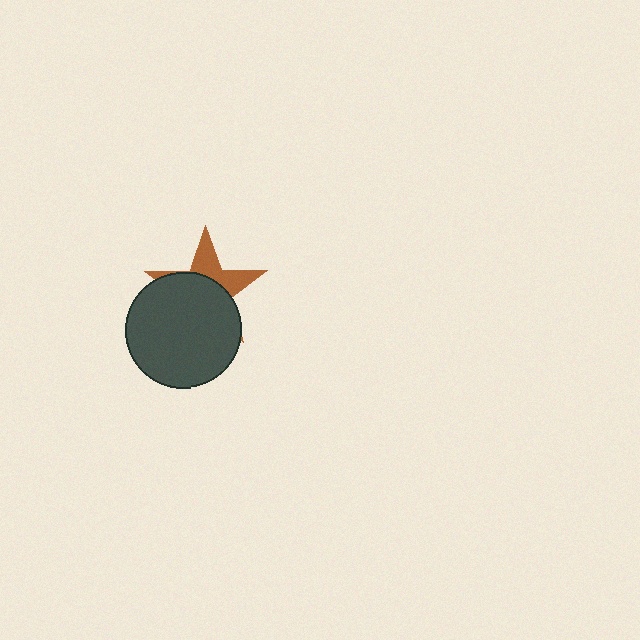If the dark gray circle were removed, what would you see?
You would see the complete brown star.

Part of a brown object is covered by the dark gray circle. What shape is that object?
It is a star.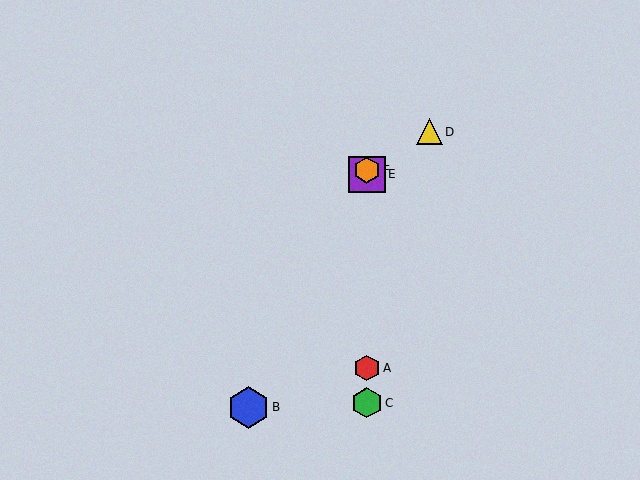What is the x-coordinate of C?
Object C is at x≈367.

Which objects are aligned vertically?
Objects A, C, E, F are aligned vertically.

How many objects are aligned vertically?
4 objects (A, C, E, F) are aligned vertically.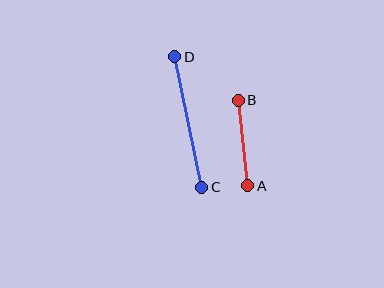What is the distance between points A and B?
The distance is approximately 86 pixels.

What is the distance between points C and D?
The distance is approximately 133 pixels.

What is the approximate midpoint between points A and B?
The midpoint is at approximately (243, 143) pixels.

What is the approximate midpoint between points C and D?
The midpoint is at approximately (188, 122) pixels.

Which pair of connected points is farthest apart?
Points C and D are farthest apart.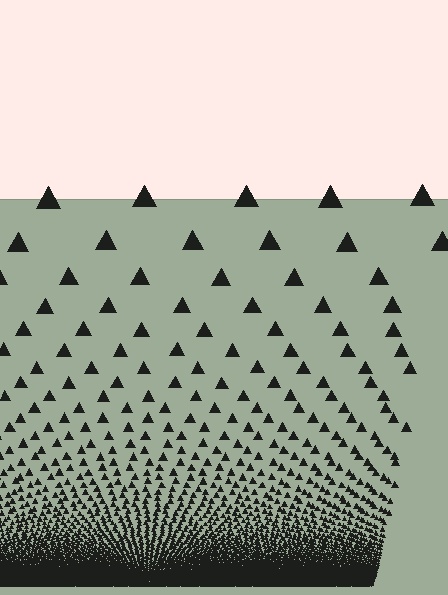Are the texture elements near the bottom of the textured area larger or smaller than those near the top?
Smaller. The gradient is inverted — elements near the bottom are smaller and denser.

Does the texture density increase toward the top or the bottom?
Density increases toward the bottom.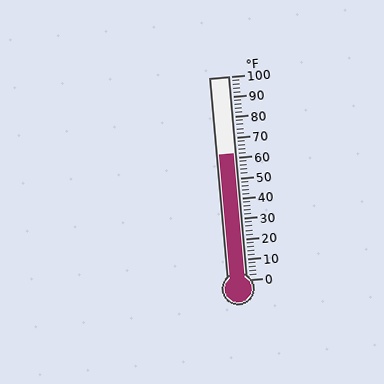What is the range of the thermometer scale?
The thermometer scale ranges from 0°F to 100°F.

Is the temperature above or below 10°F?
The temperature is above 10°F.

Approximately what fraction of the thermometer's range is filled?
The thermometer is filled to approximately 60% of its range.